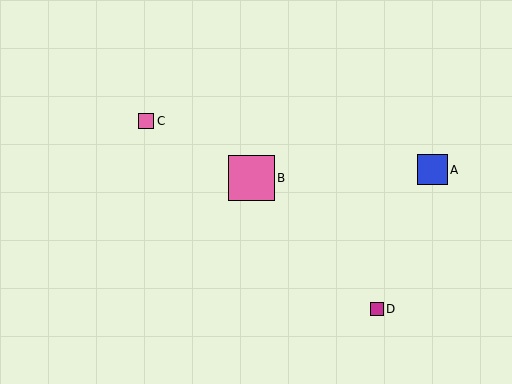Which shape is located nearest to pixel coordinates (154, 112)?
The pink square (labeled C) at (146, 121) is nearest to that location.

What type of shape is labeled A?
Shape A is a blue square.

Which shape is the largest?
The pink square (labeled B) is the largest.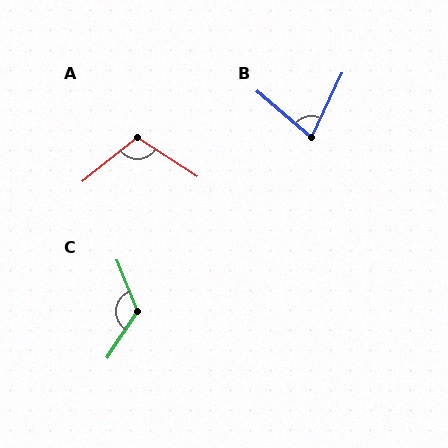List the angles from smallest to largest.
B (75°), A (109°), C (125°).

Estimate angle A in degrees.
Approximately 109 degrees.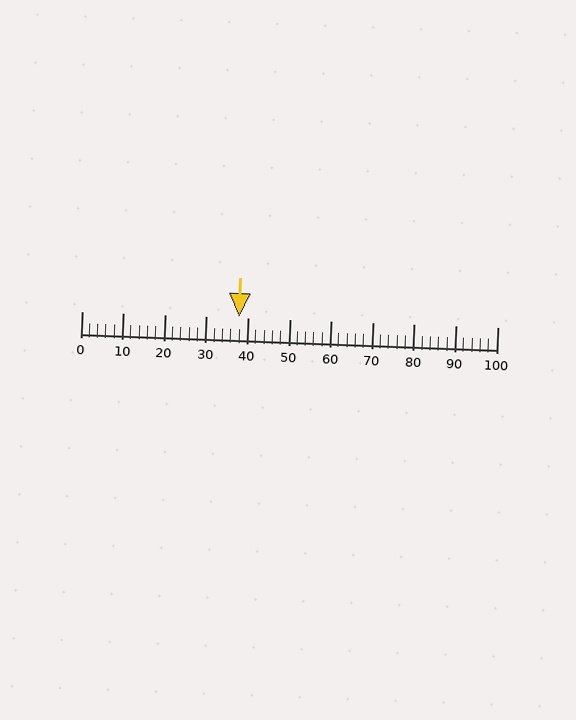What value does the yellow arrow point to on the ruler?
The yellow arrow points to approximately 38.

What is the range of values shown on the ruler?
The ruler shows values from 0 to 100.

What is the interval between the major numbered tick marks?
The major tick marks are spaced 10 units apart.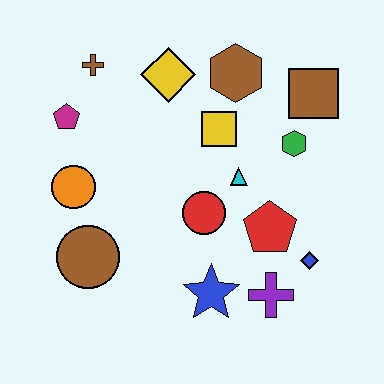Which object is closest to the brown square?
The green hexagon is closest to the brown square.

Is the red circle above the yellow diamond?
No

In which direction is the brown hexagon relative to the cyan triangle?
The brown hexagon is above the cyan triangle.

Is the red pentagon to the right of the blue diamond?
No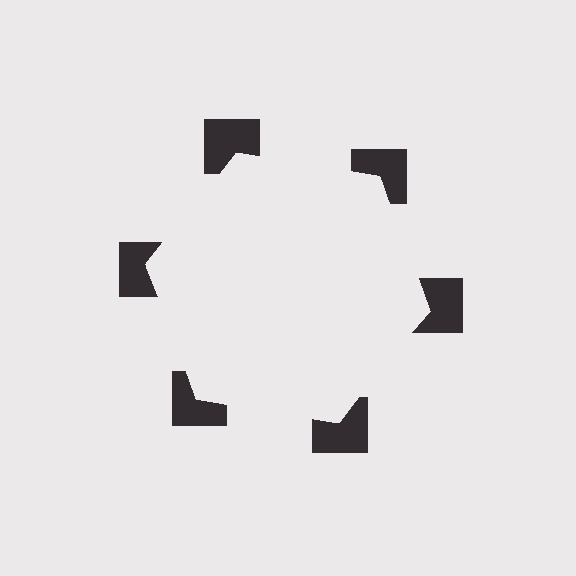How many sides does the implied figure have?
6 sides.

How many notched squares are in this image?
There are 6 — one at each vertex of the illusory hexagon.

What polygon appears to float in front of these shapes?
An illusory hexagon — its edges are inferred from the aligned wedge cuts in the notched squares, not physically drawn.